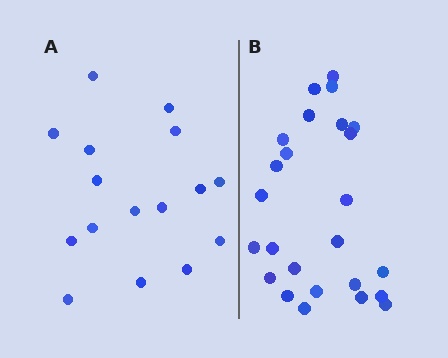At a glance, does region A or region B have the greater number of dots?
Region B (the right region) has more dots.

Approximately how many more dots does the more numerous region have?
Region B has roughly 8 or so more dots than region A.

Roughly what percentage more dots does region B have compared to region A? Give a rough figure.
About 55% more.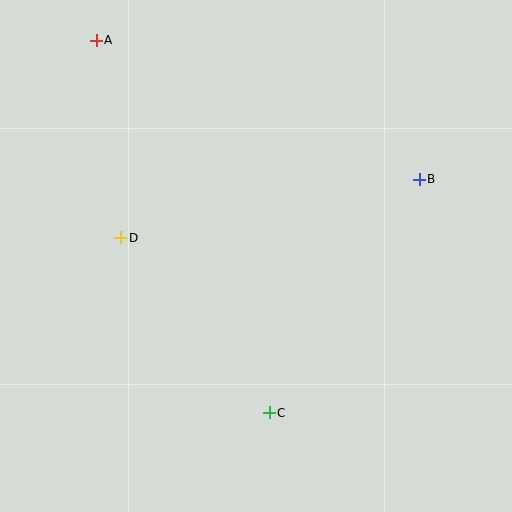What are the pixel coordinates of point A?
Point A is at (96, 40).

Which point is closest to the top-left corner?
Point A is closest to the top-left corner.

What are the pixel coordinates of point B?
Point B is at (419, 179).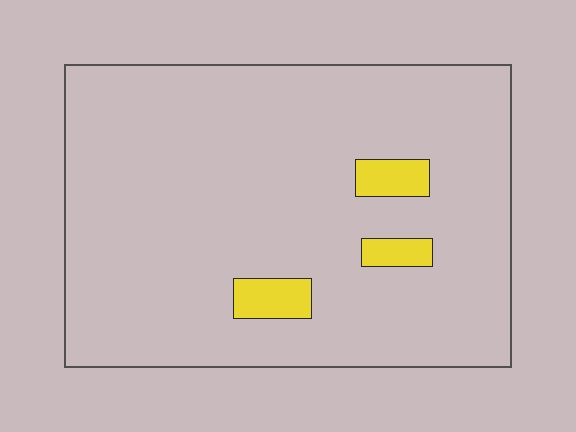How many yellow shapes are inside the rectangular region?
3.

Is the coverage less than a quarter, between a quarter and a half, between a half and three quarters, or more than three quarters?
Less than a quarter.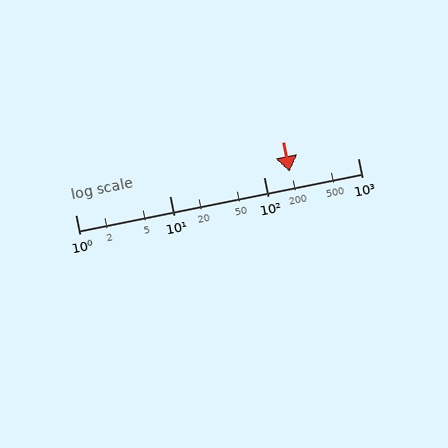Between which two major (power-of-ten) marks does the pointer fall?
The pointer is between 100 and 1000.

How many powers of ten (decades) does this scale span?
The scale spans 3 decades, from 1 to 1000.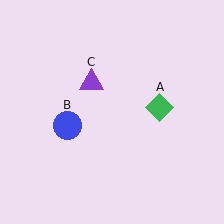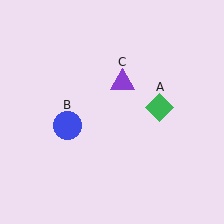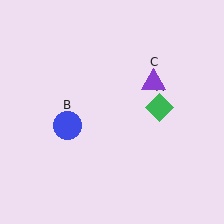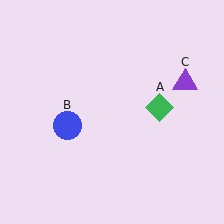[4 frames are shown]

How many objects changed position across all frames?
1 object changed position: purple triangle (object C).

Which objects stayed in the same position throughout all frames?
Green diamond (object A) and blue circle (object B) remained stationary.